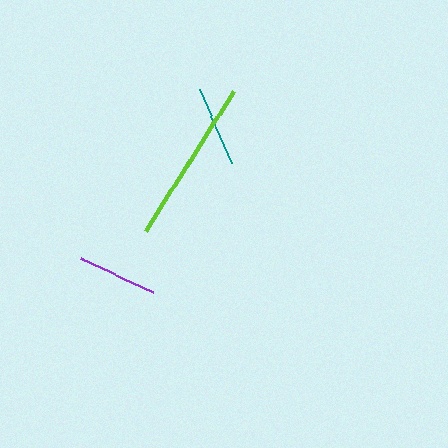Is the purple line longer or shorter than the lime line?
The lime line is longer than the purple line.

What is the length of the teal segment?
The teal segment is approximately 80 pixels long.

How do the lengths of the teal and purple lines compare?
The teal and purple lines are approximately the same length.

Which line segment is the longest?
The lime line is the longest at approximately 165 pixels.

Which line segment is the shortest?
The purple line is the shortest at approximately 80 pixels.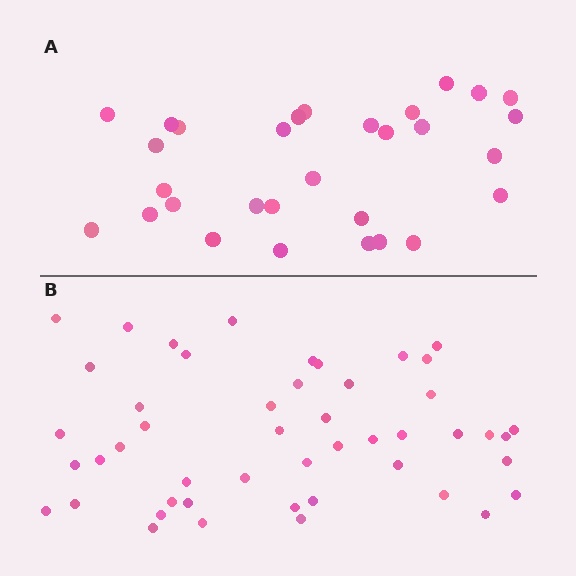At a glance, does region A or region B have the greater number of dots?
Region B (the bottom region) has more dots.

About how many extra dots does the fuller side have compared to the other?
Region B has approximately 20 more dots than region A.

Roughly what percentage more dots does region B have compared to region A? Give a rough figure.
About 60% more.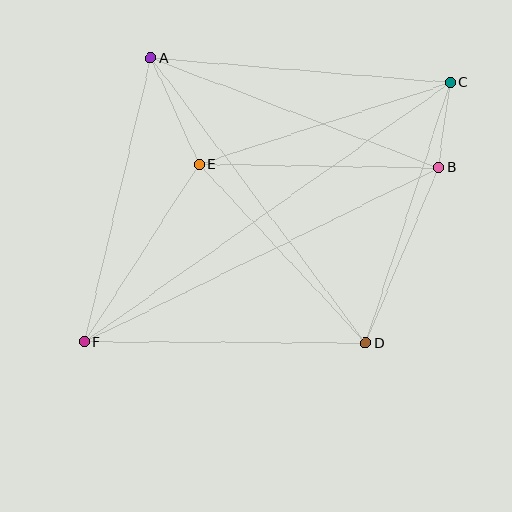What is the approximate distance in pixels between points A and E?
The distance between A and E is approximately 116 pixels.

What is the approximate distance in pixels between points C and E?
The distance between C and E is approximately 264 pixels.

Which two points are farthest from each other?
Points C and F are farthest from each other.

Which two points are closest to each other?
Points B and C are closest to each other.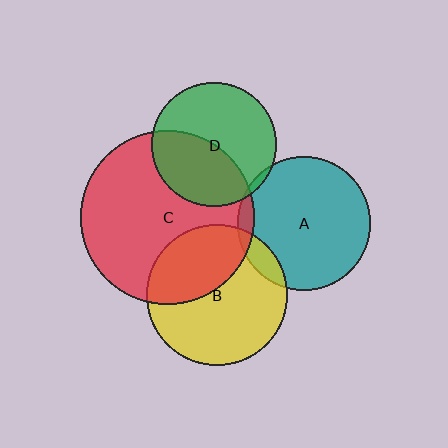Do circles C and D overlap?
Yes.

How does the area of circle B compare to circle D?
Approximately 1.3 times.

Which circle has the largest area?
Circle C (red).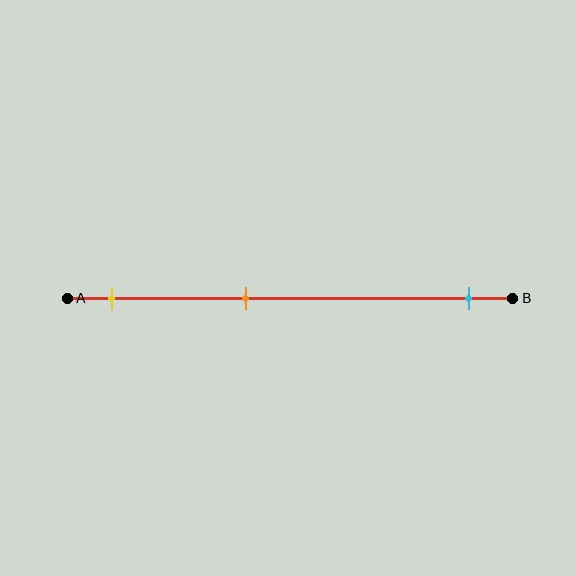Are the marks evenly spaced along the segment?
No, the marks are not evenly spaced.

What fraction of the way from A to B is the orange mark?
The orange mark is approximately 40% (0.4) of the way from A to B.